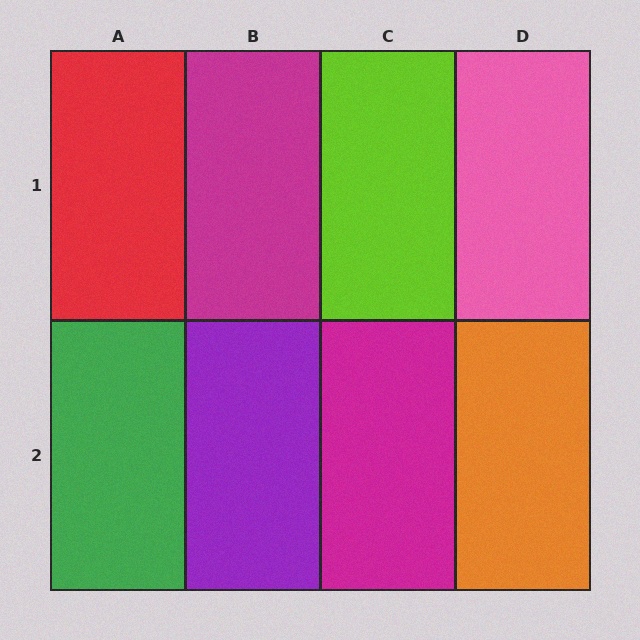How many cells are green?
1 cell is green.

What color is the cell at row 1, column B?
Magenta.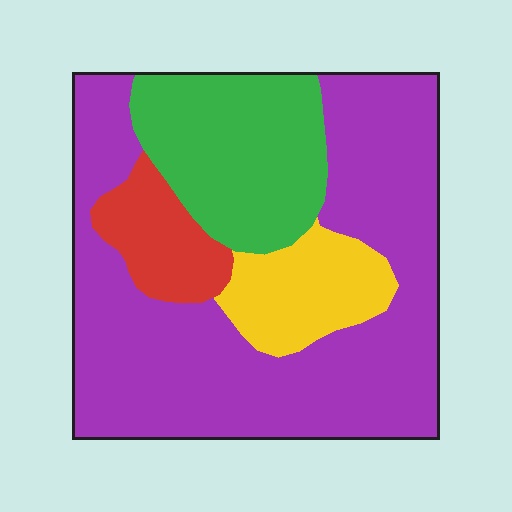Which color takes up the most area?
Purple, at roughly 60%.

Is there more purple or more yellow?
Purple.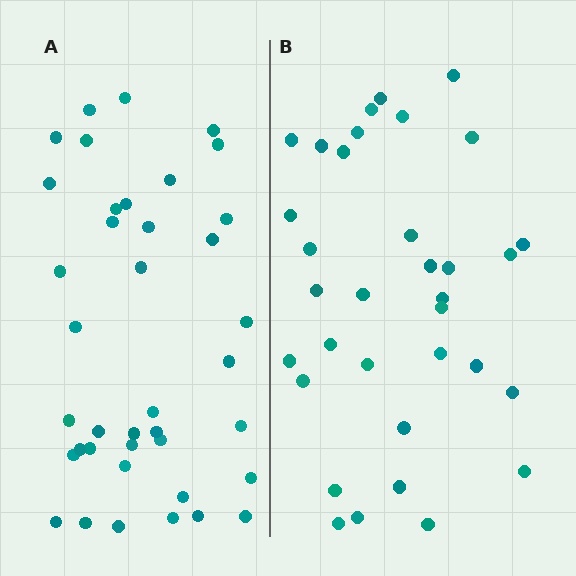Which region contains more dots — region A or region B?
Region A (the left region) has more dots.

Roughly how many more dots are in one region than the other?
Region A has about 5 more dots than region B.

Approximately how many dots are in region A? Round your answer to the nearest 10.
About 40 dots. (The exact count is 39, which rounds to 40.)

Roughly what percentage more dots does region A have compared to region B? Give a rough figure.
About 15% more.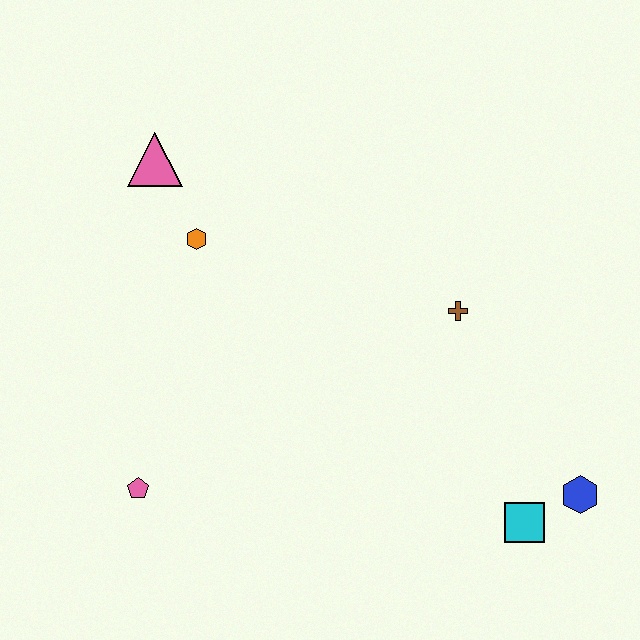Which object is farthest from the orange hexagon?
The blue hexagon is farthest from the orange hexagon.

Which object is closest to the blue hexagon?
The cyan square is closest to the blue hexagon.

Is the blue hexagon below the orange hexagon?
Yes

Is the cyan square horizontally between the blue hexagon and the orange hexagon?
Yes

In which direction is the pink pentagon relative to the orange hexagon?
The pink pentagon is below the orange hexagon.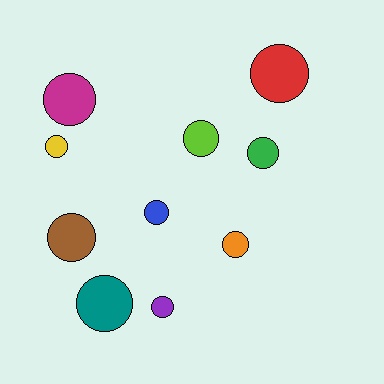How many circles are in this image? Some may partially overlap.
There are 10 circles.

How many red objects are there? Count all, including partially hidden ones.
There is 1 red object.